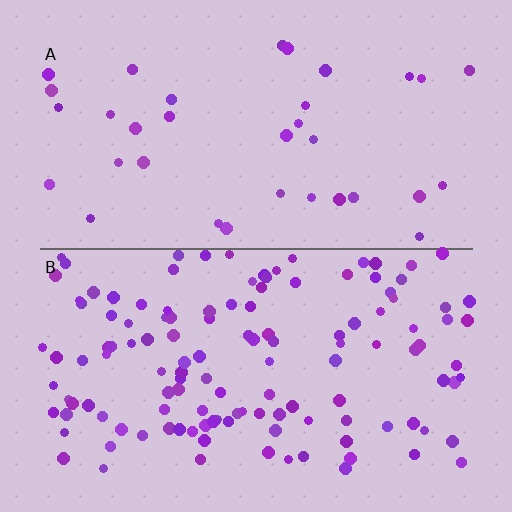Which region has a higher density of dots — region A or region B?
B (the bottom).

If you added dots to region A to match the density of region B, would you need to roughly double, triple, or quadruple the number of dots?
Approximately quadruple.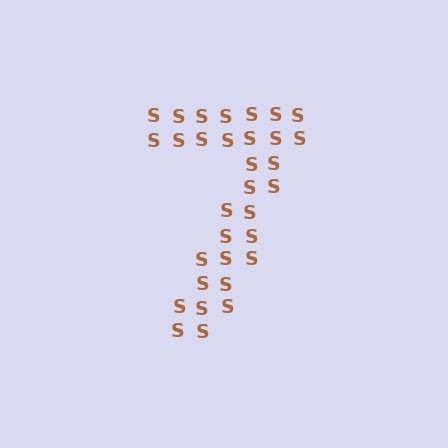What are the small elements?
The small elements are letter S's.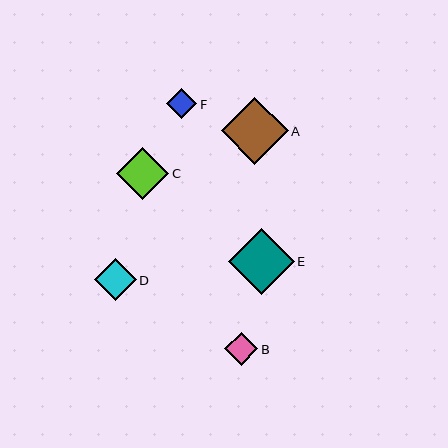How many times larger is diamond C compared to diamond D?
Diamond C is approximately 1.3 times the size of diamond D.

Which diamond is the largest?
Diamond A is the largest with a size of approximately 67 pixels.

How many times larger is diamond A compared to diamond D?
Diamond A is approximately 1.6 times the size of diamond D.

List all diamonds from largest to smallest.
From largest to smallest: A, E, C, D, B, F.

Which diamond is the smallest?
Diamond F is the smallest with a size of approximately 30 pixels.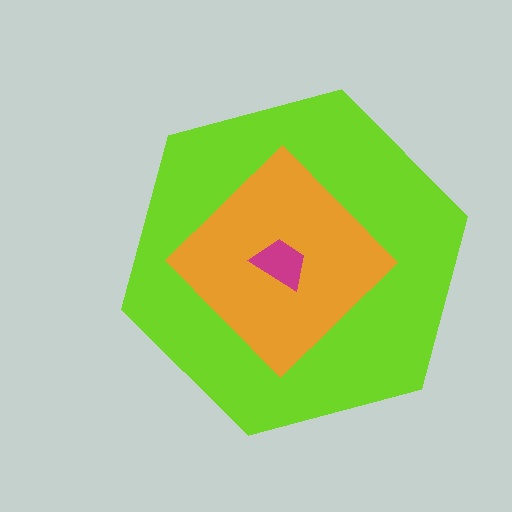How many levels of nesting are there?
3.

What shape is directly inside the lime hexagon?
The orange diamond.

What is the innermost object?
The magenta trapezoid.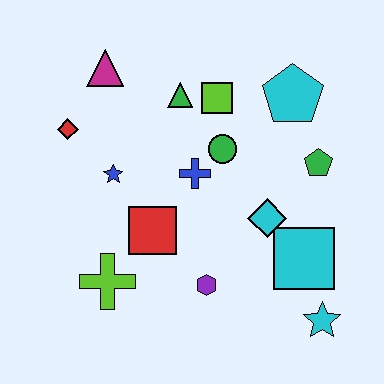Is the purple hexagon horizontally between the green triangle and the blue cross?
No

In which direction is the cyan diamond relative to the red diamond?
The cyan diamond is to the right of the red diamond.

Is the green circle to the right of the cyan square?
No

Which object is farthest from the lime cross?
The cyan pentagon is farthest from the lime cross.